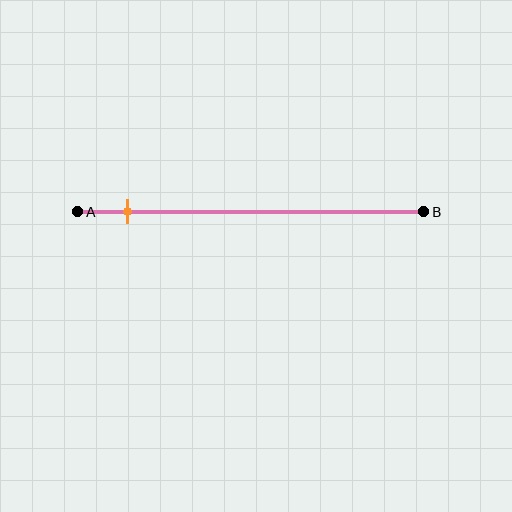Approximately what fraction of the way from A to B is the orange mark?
The orange mark is approximately 15% of the way from A to B.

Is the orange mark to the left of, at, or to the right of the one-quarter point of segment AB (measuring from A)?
The orange mark is to the left of the one-quarter point of segment AB.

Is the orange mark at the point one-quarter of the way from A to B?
No, the mark is at about 15% from A, not at the 25% one-quarter point.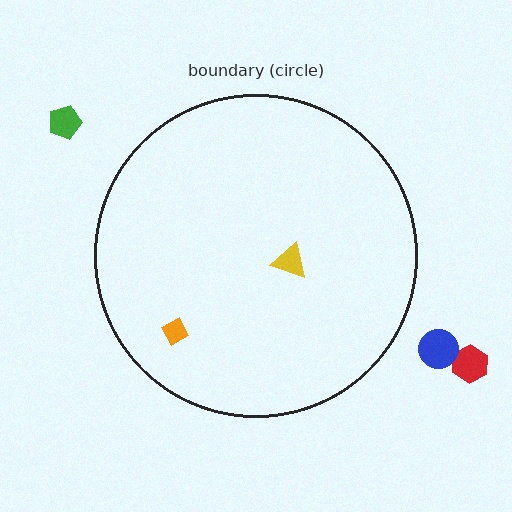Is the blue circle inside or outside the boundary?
Outside.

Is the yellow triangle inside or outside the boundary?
Inside.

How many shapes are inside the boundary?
2 inside, 3 outside.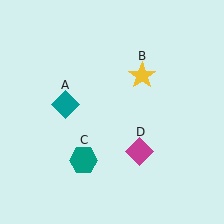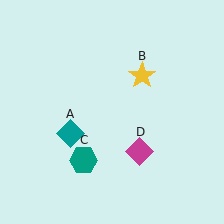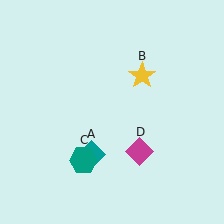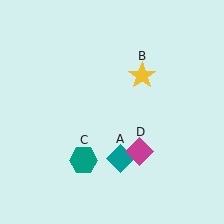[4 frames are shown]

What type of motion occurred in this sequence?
The teal diamond (object A) rotated counterclockwise around the center of the scene.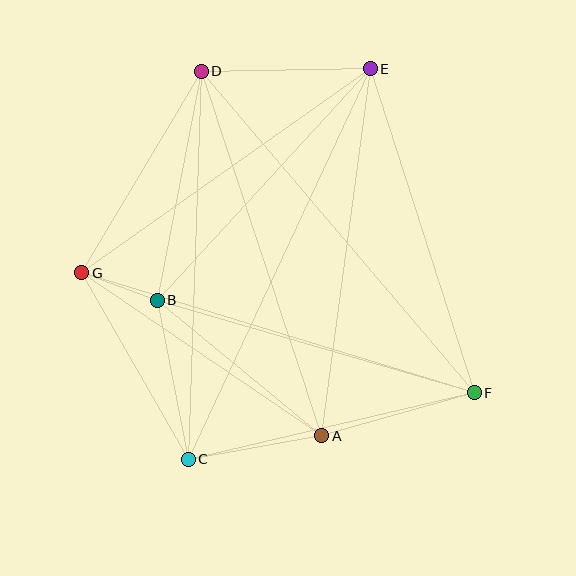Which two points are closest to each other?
Points B and G are closest to each other.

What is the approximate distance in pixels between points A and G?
The distance between A and G is approximately 290 pixels.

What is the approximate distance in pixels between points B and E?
The distance between B and E is approximately 315 pixels.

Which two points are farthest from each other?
Points C and E are farthest from each other.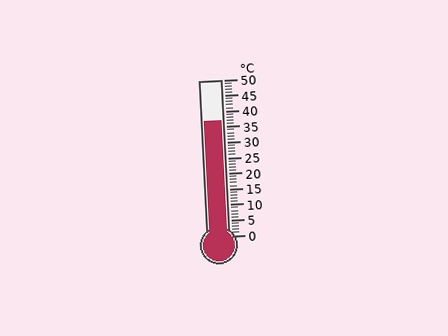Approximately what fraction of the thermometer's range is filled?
The thermometer is filled to approximately 75% of its range.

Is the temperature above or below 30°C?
The temperature is above 30°C.